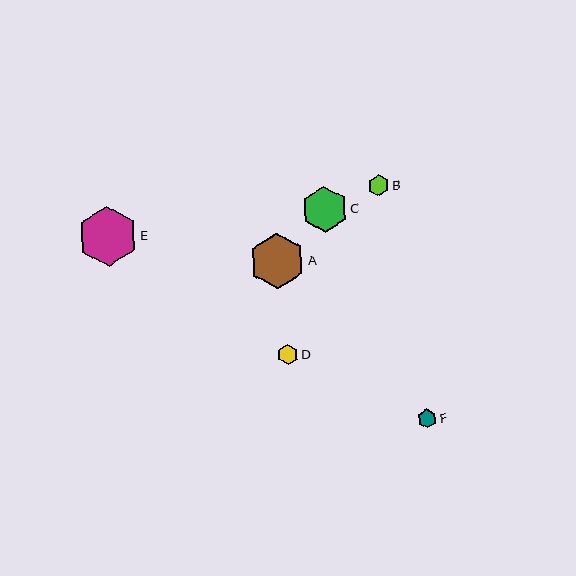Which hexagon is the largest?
Hexagon E is the largest with a size of approximately 59 pixels.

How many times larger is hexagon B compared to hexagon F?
Hexagon B is approximately 1.1 times the size of hexagon F.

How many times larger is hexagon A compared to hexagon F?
Hexagon A is approximately 2.9 times the size of hexagon F.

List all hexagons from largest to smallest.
From largest to smallest: E, A, C, B, D, F.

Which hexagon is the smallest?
Hexagon F is the smallest with a size of approximately 19 pixels.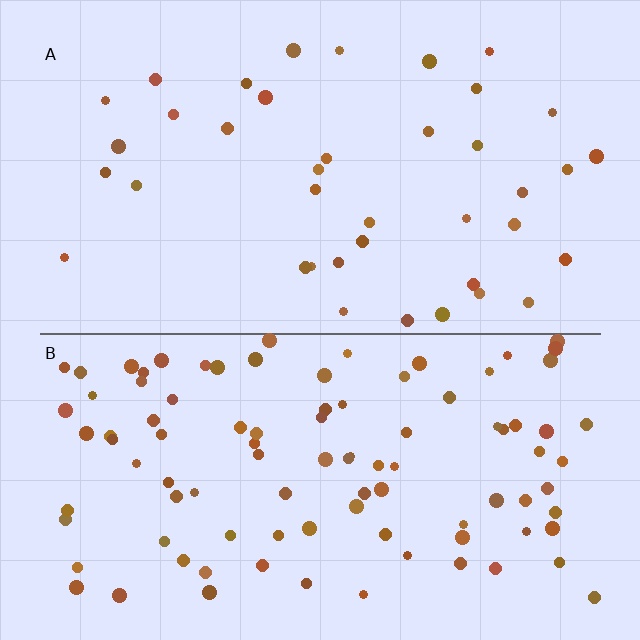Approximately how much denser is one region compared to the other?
Approximately 2.5× — region B over region A.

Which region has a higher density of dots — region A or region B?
B (the bottom).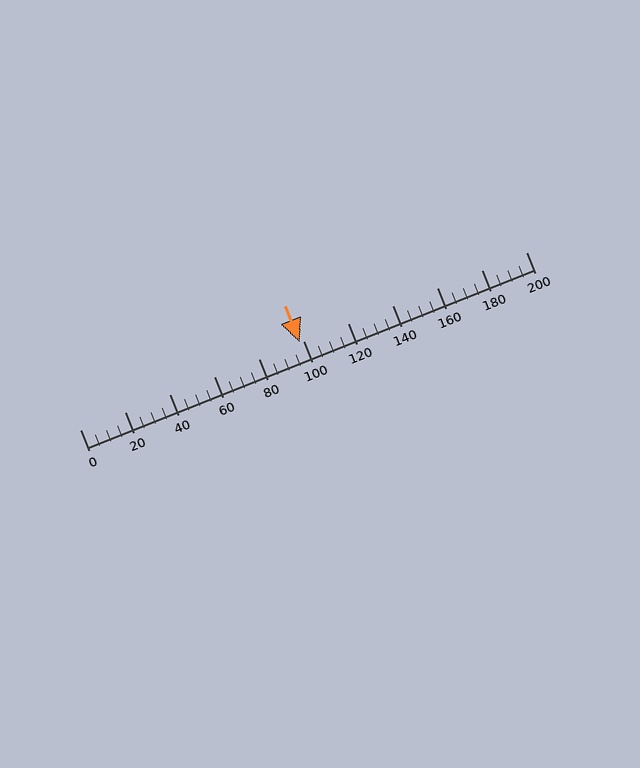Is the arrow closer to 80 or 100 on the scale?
The arrow is closer to 100.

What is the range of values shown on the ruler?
The ruler shows values from 0 to 200.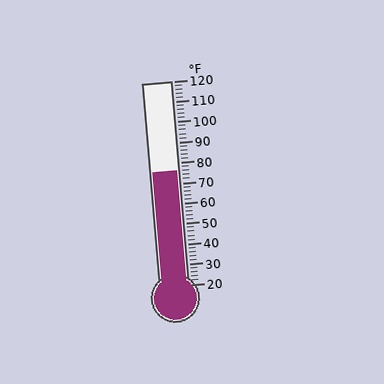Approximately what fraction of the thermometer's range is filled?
The thermometer is filled to approximately 55% of its range.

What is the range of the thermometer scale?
The thermometer scale ranges from 20°F to 120°F.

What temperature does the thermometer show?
The thermometer shows approximately 76°F.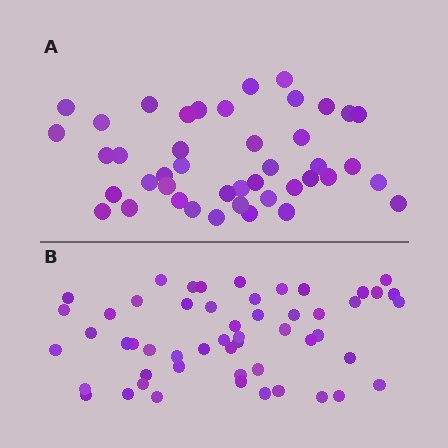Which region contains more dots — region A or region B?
Region B (the bottom region) has more dots.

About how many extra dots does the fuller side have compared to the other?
Region B has roughly 10 or so more dots than region A.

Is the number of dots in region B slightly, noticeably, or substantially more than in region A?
Region B has only slightly more — the two regions are fairly close. The ratio is roughly 1.2 to 1.